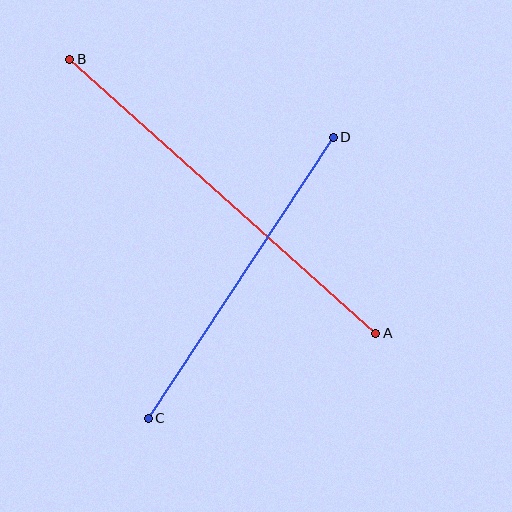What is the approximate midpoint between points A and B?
The midpoint is at approximately (223, 196) pixels.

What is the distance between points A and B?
The distance is approximately 411 pixels.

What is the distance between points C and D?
The distance is approximately 337 pixels.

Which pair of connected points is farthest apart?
Points A and B are farthest apart.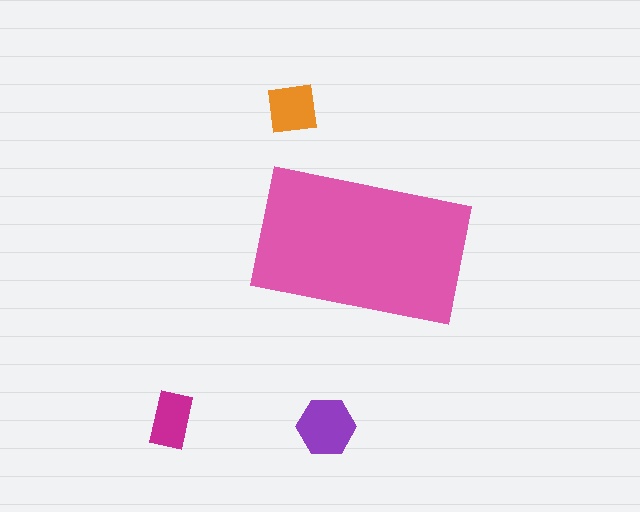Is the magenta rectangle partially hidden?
No, the magenta rectangle is fully visible.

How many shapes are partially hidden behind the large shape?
0 shapes are partially hidden.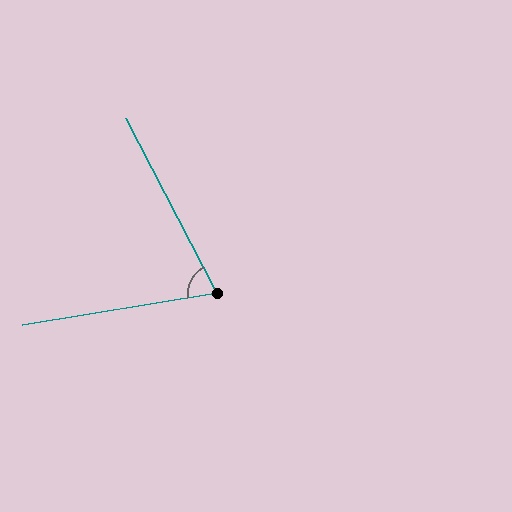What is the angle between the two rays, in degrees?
Approximately 72 degrees.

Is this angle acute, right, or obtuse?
It is acute.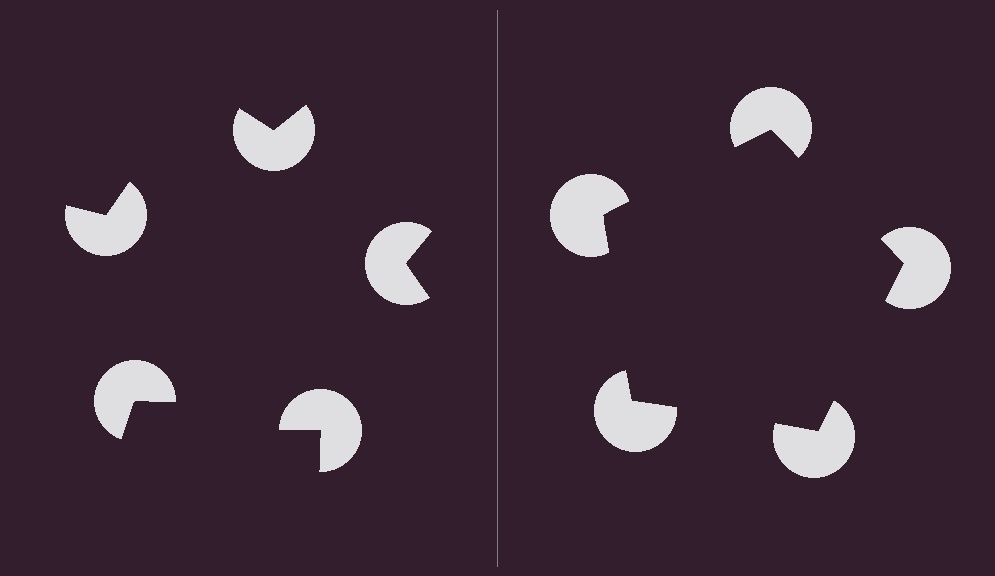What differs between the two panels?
The pac-man discs are positioned identically on both sides; only the wedge orientations differ. On the right they align to a pentagon; on the left they are misaligned.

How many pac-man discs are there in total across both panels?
10 — 5 on each side.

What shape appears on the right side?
An illusory pentagon.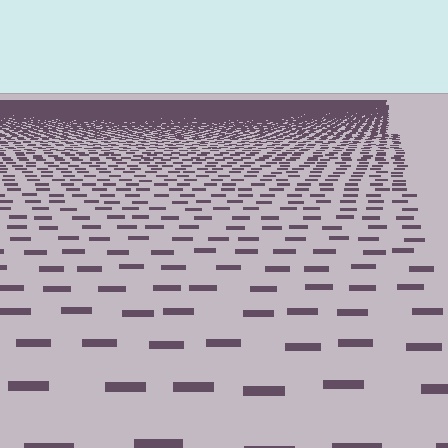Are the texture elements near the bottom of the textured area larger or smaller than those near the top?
Larger. Near the bottom, elements are closer to the viewer and appear at a bigger on-screen size.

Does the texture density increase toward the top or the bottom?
Density increases toward the top.